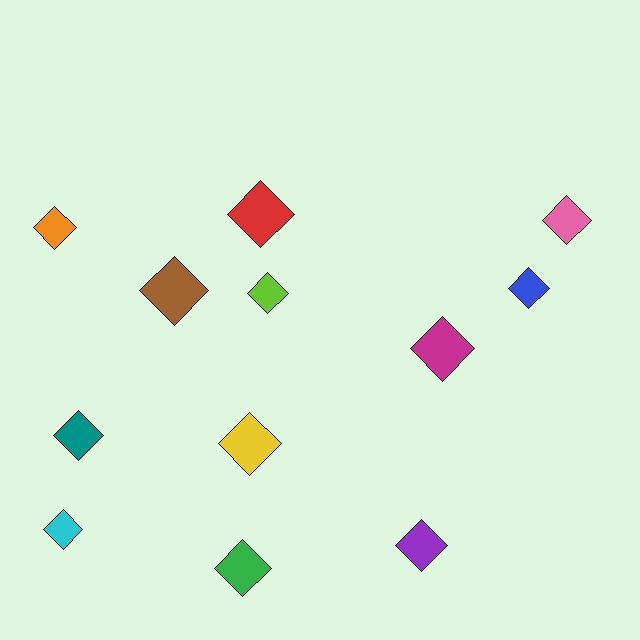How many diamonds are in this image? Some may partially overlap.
There are 12 diamonds.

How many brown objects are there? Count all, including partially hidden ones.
There is 1 brown object.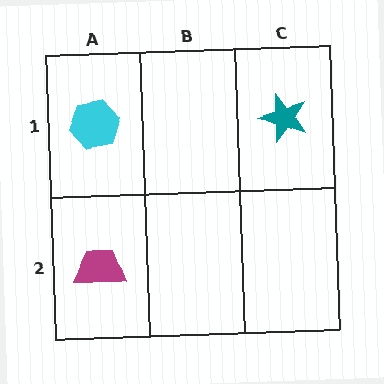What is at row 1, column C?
A teal star.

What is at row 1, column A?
A cyan hexagon.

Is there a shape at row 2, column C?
No, that cell is empty.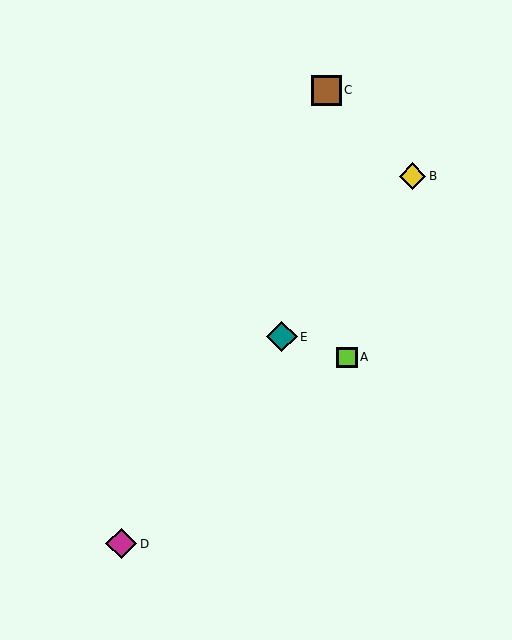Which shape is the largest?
The teal diamond (labeled E) is the largest.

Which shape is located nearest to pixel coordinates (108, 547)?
The magenta diamond (labeled D) at (121, 544) is nearest to that location.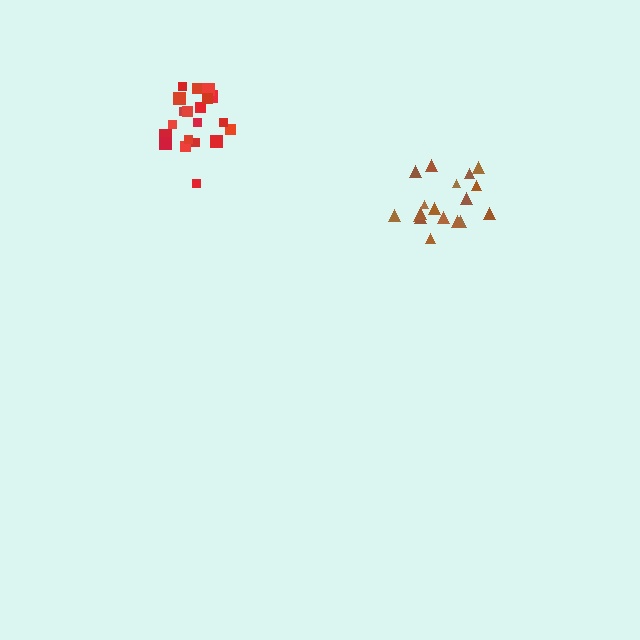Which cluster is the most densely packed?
Red.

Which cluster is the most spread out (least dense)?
Brown.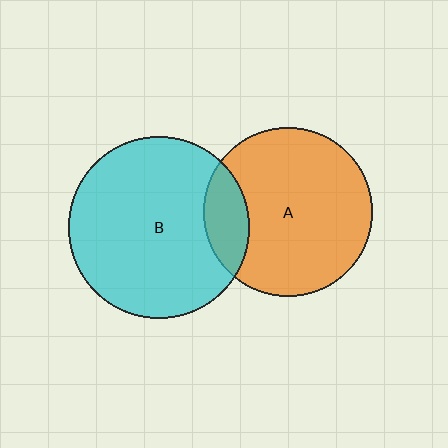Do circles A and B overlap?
Yes.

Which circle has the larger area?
Circle B (cyan).